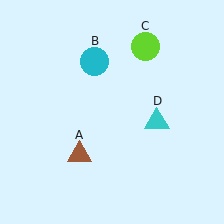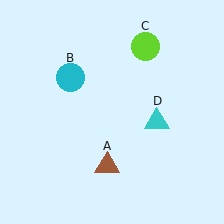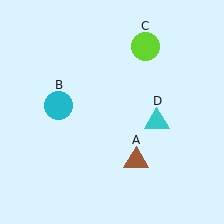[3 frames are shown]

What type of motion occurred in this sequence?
The brown triangle (object A), cyan circle (object B) rotated counterclockwise around the center of the scene.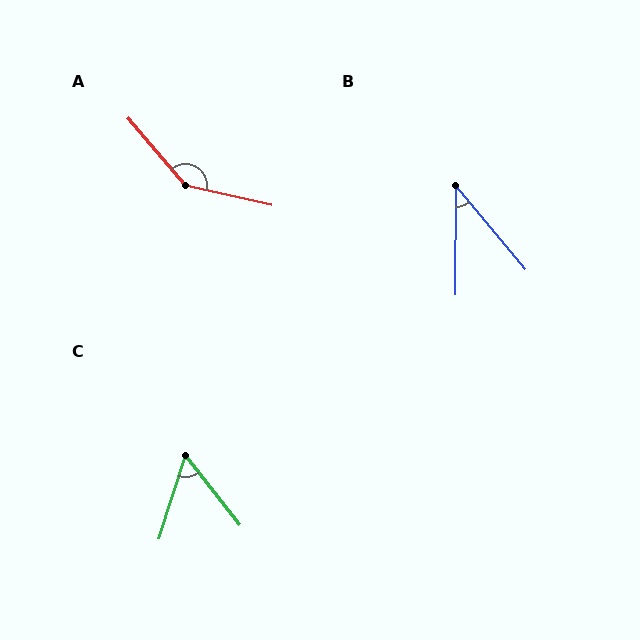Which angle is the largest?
A, at approximately 143 degrees.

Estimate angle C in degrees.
Approximately 56 degrees.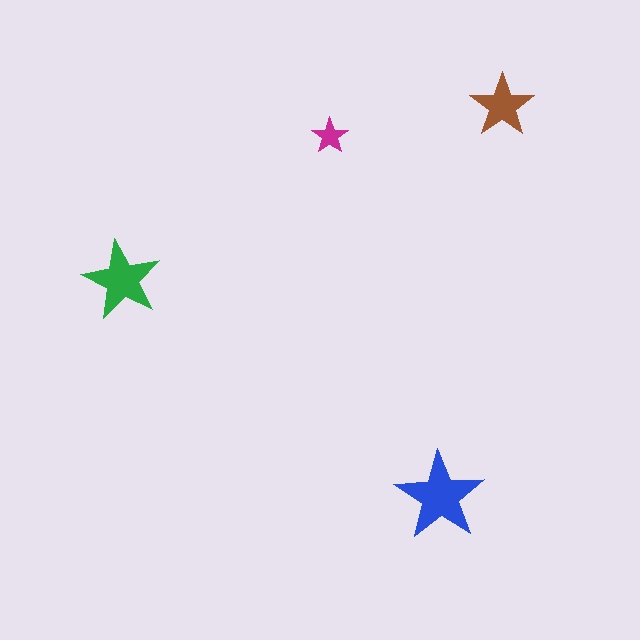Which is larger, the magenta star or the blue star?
The blue one.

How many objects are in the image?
There are 4 objects in the image.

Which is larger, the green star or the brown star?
The green one.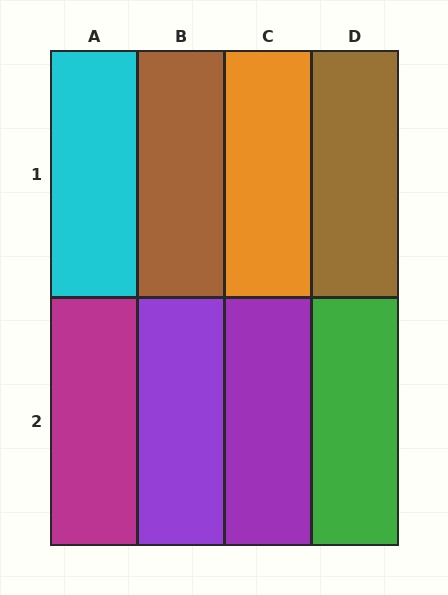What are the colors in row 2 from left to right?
Magenta, purple, purple, green.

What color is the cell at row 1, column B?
Brown.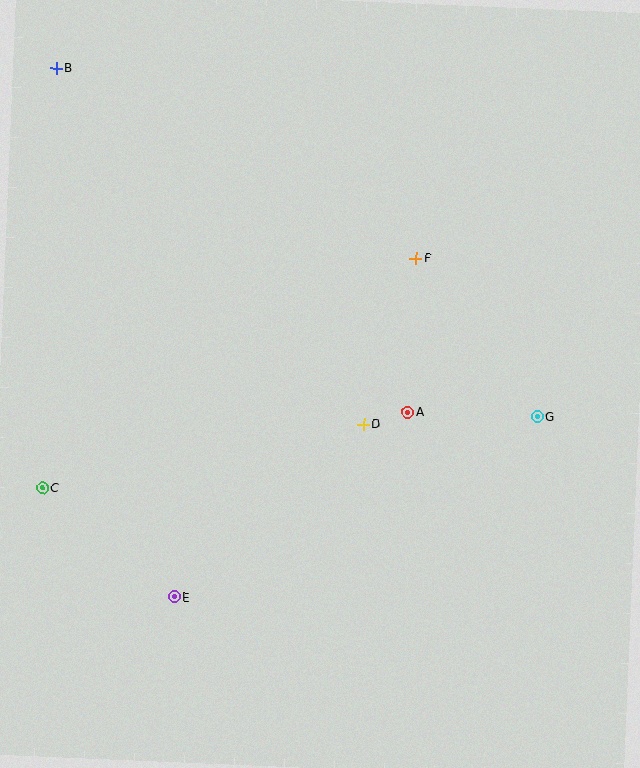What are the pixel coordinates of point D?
Point D is at (364, 424).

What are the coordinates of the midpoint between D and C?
The midpoint between D and C is at (203, 456).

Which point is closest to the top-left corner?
Point B is closest to the top-left corner.